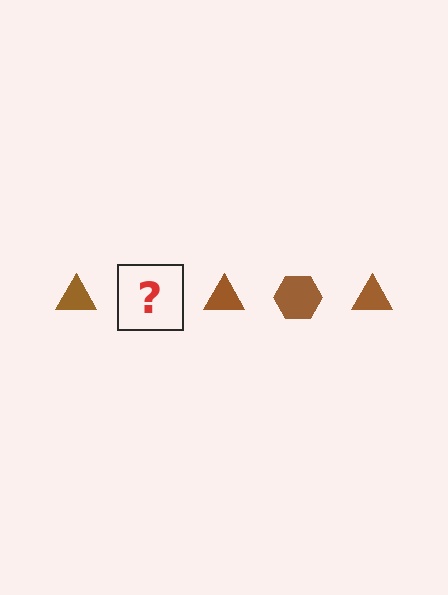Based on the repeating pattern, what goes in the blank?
The blank should be a brown hexagon.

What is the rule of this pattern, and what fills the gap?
The rule is that the pattern cycles through triangle, hexagon shapes in brown. The gap should be filled with a brown hexagon.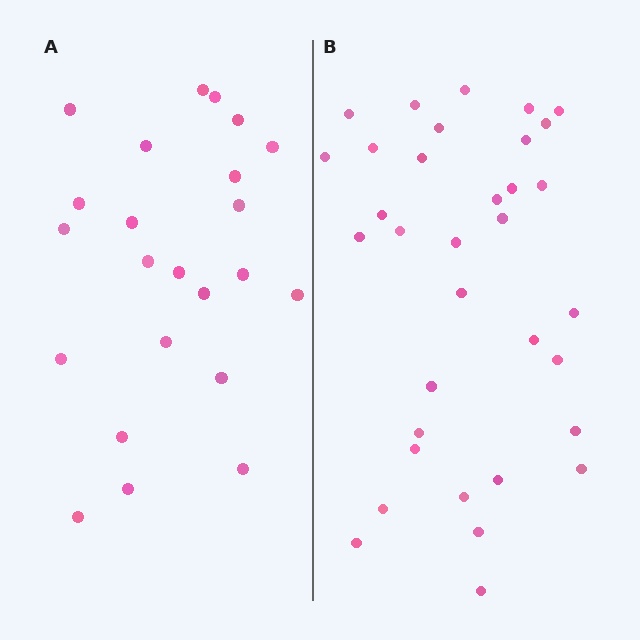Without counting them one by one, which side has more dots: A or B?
Region B (the right region) has more dots.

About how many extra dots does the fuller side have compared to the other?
Region B has roughly 12 or so more dots than region A.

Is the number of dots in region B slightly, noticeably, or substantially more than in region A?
Region B has substantially more. The ratio is roughly 1.5 to 1.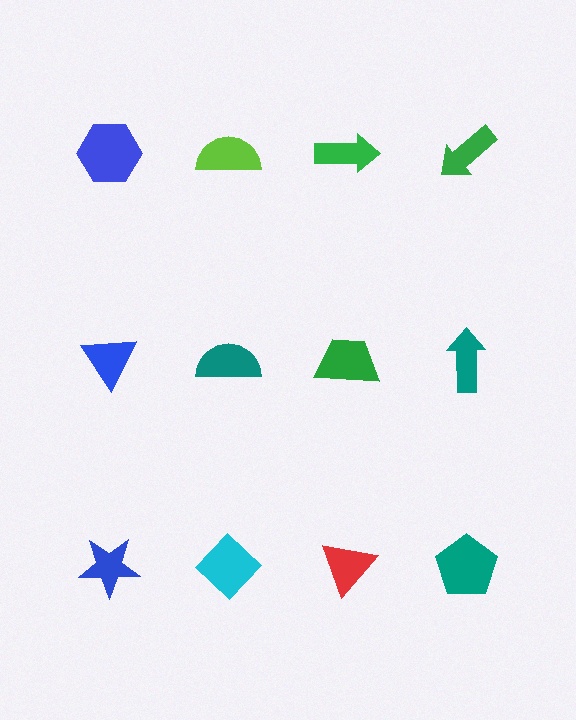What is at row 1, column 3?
A green arrow.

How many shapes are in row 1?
4 shapes.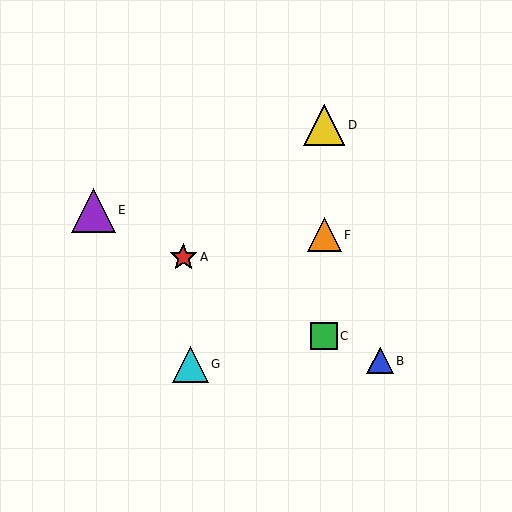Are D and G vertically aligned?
No, D is at x≈324 and G is at x≈190.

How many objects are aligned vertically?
3 objects (C, D, F) are aligned vertically.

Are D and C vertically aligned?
Yes, both are at x≈324.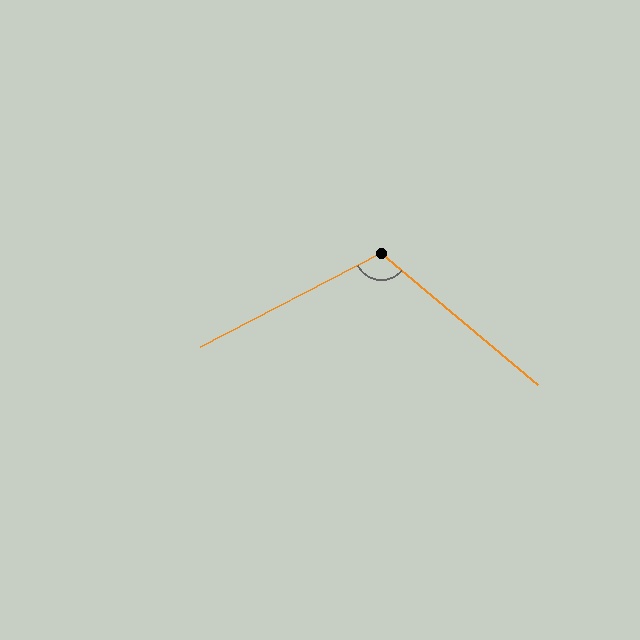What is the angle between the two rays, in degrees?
Approximately 113 degrees.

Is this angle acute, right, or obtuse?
It is obtuse.